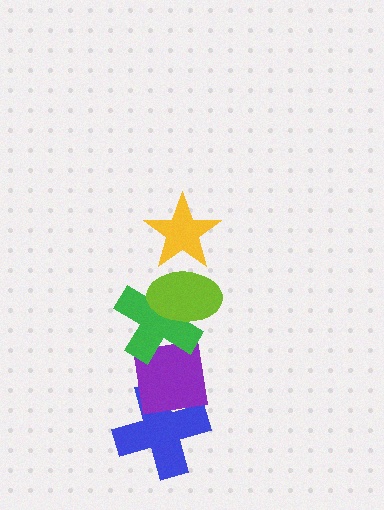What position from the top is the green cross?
The green cross is 3rd from the top.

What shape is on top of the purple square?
The green cross is on top of the purple square.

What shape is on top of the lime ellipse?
The yellow star is on top of the lime ellipse.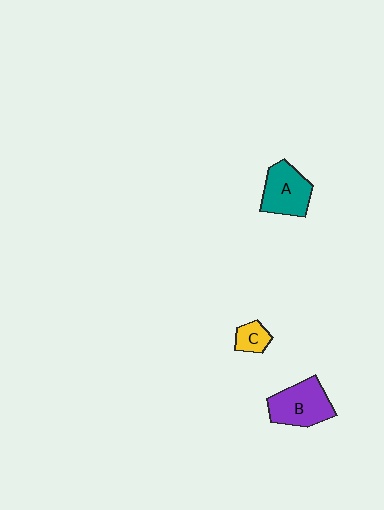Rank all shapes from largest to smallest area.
From largest to smallest: B (purple), A (teal), C (yellow).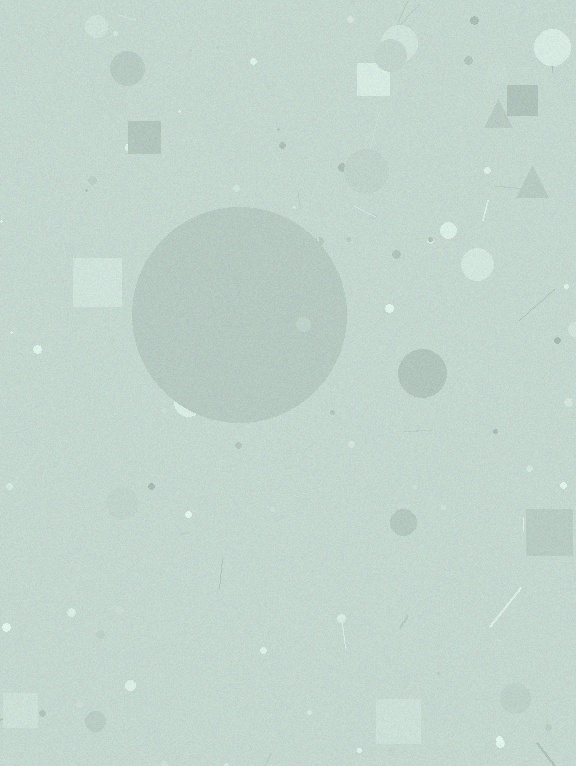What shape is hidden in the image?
A circle is hidden in the image.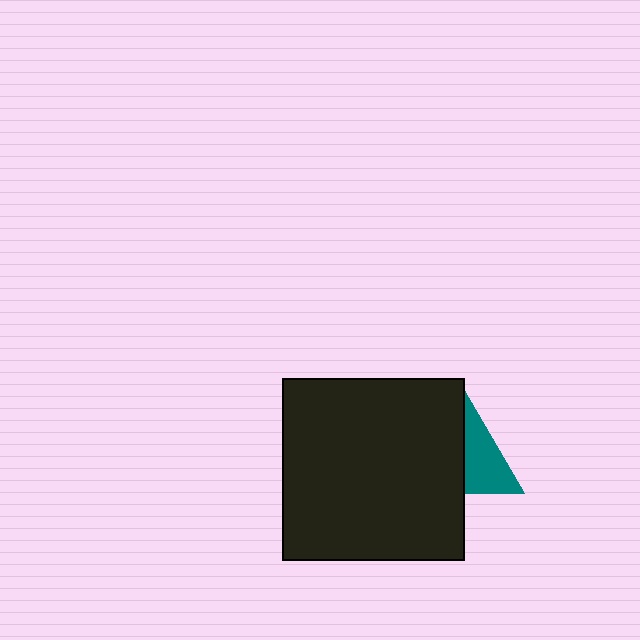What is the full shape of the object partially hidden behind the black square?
The partially hidden object is a teal triangle.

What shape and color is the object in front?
The object in front is a black square.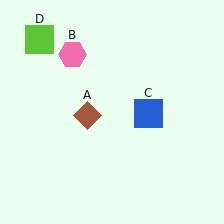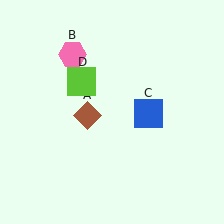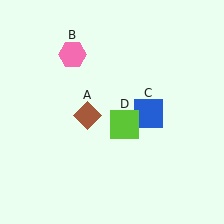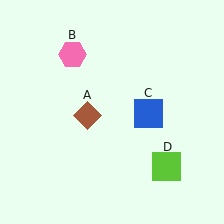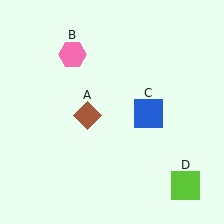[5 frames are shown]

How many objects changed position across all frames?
1 object changed position: lime square (object D).